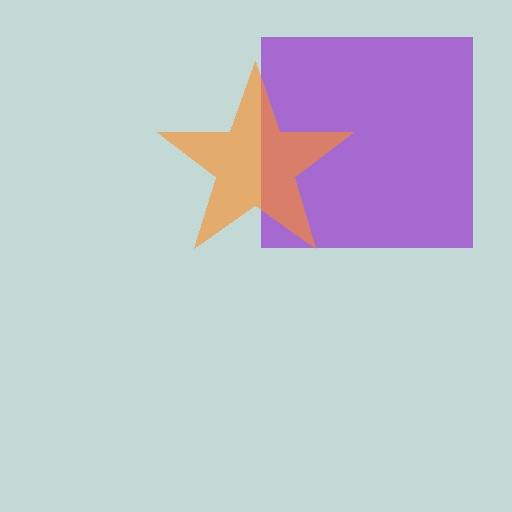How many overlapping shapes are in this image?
There are 2 overlapping shapes in the image.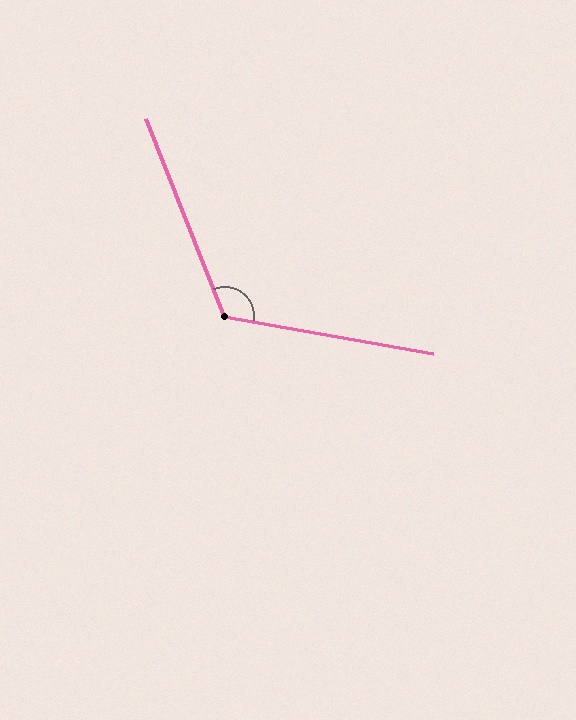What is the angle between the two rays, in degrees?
Approximately 122 degrees.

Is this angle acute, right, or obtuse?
It is obtuse.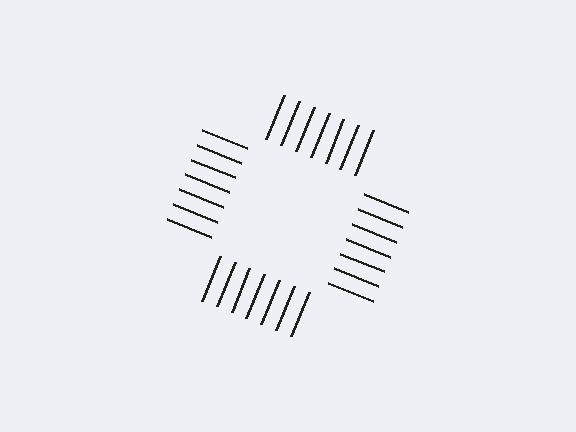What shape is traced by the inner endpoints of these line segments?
An illusory square — the line segments terminate on its edges but no continuous stroke is drawn.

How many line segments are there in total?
28 — 7 along each of the 4 edges.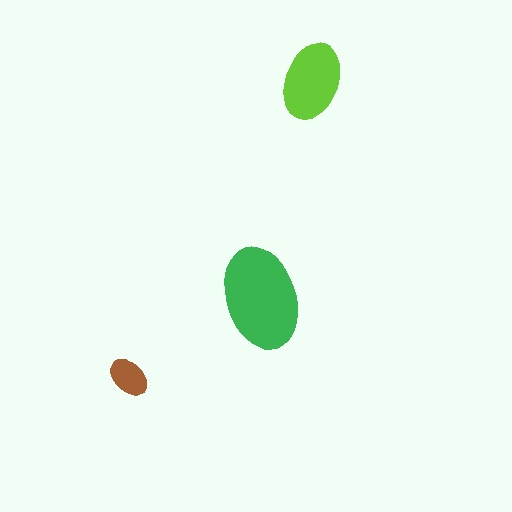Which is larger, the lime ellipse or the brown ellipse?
The lime one.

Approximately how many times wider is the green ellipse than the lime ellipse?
About 1.5 times wider.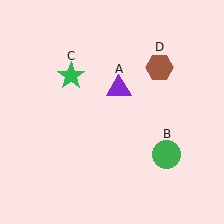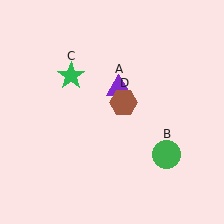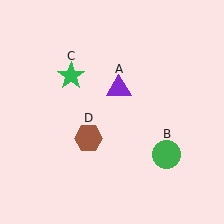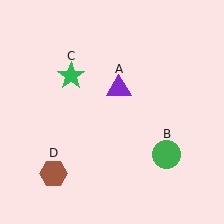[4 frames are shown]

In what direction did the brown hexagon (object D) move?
The brown hexagon (object D) moved down and to the left.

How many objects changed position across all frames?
1 object changed position: brown hexagon (object D).